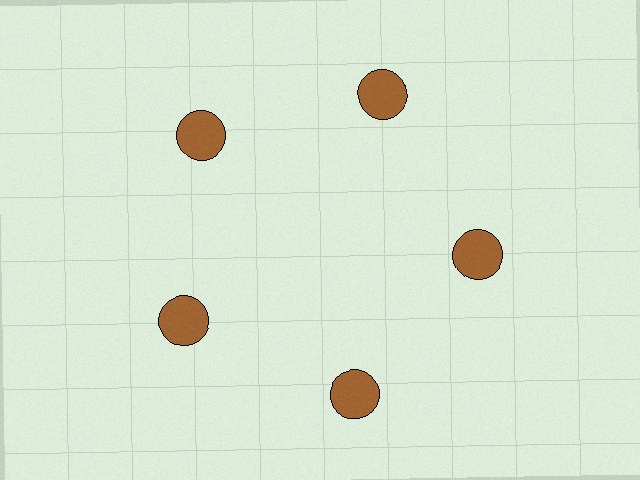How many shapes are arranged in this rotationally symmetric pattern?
There are 5 shapes, arranged in 5 groups of 1.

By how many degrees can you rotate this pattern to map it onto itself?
The pattern maps onto itself every 72 degrees of rotation.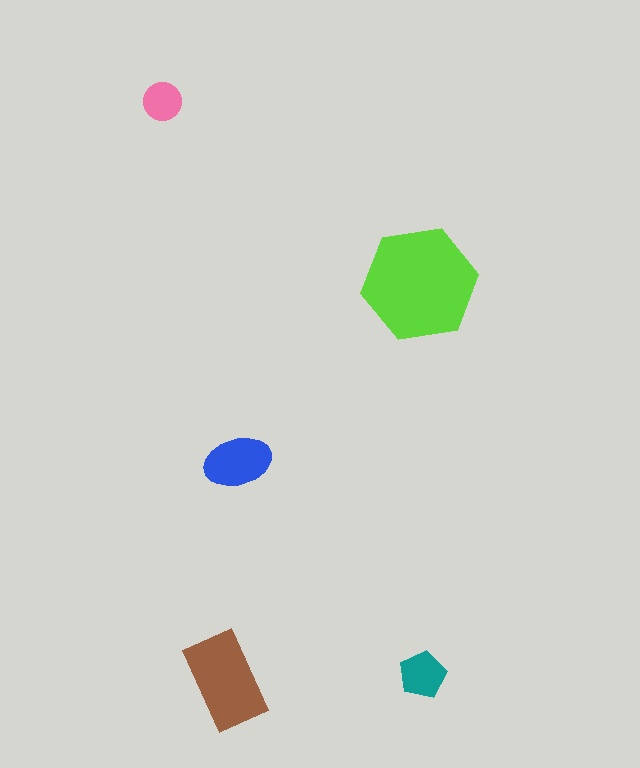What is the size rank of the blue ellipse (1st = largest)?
3rd.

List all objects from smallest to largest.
The pink circle, the teal pentagon, the blue ellipse, the brown rectangle, the lime hexagon.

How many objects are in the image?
There are 5 objects in the image.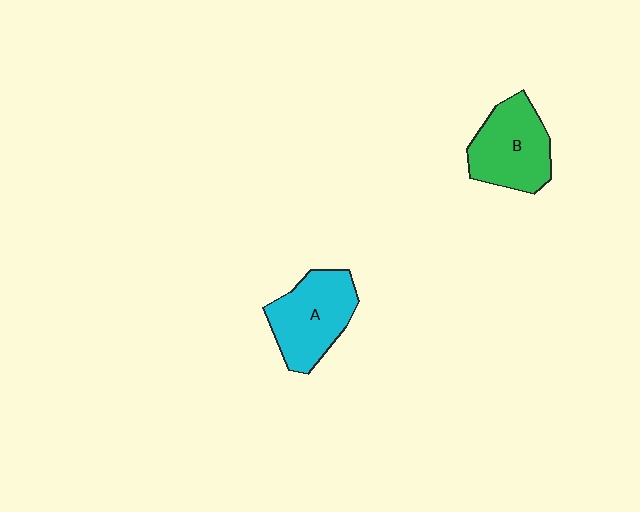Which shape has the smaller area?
Shape B (green).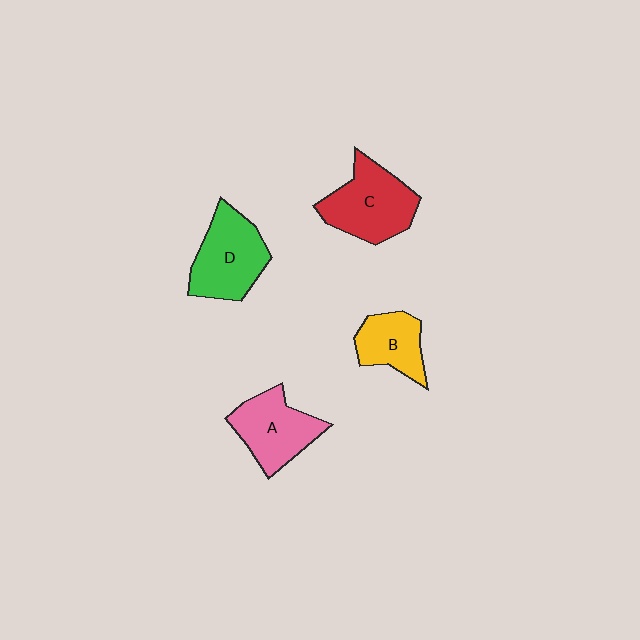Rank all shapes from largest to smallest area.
From largest to smallest: C (red), D (green), A (pink), B (yellow).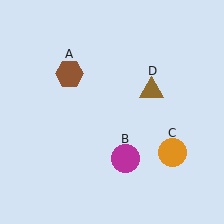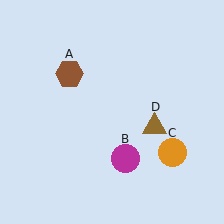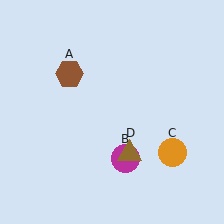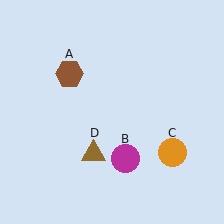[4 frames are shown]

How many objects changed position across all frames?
1 object changed position: brown triangle (object D).